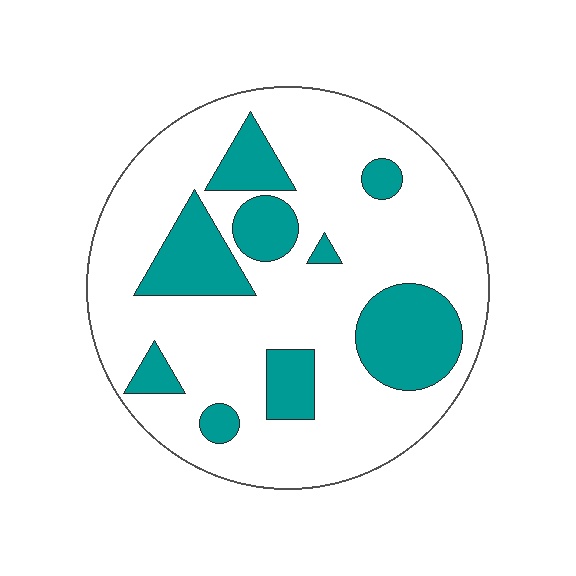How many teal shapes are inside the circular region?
9.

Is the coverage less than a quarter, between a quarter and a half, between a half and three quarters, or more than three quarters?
Less than a quarter.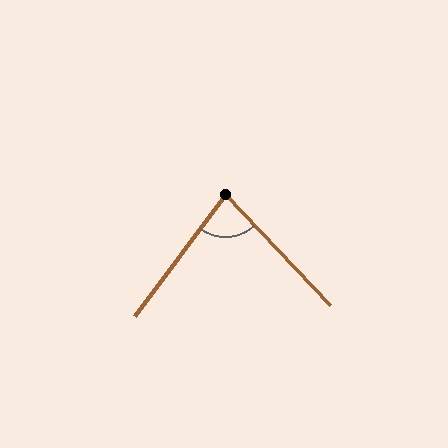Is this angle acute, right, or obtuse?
It is acute.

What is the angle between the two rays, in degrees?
Approximately 80 degrees.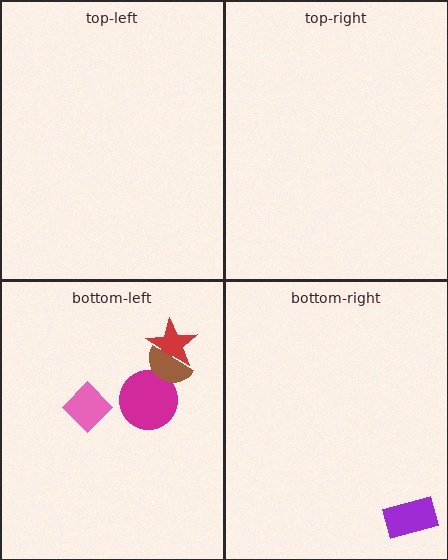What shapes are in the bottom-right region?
The purple rectangle.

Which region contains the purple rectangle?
The bottom-right region.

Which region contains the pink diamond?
The bottom-left region.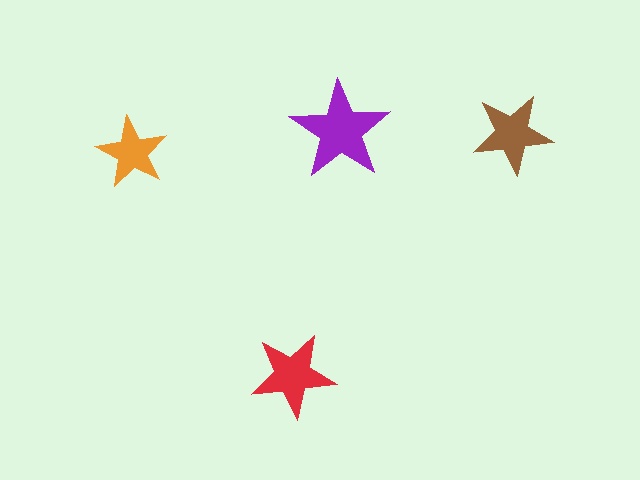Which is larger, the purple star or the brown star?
The purple one.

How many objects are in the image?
There are 4 objects in the image.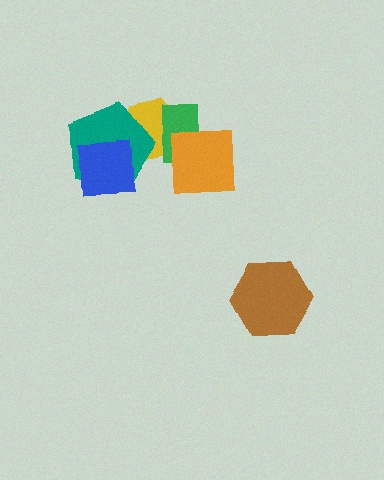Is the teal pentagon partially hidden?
Yes, it is partially covered by another shape.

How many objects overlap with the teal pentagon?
2 objects overlap with the teal pentagon.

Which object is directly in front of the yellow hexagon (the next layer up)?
The teal pentagon is directly in front of the yellow hexagon.